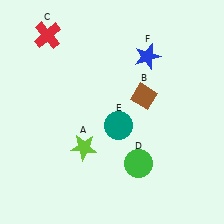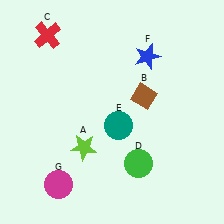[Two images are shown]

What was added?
A magenta circle (G) was added in Image 2.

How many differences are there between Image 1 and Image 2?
There is 1 difference between the two images.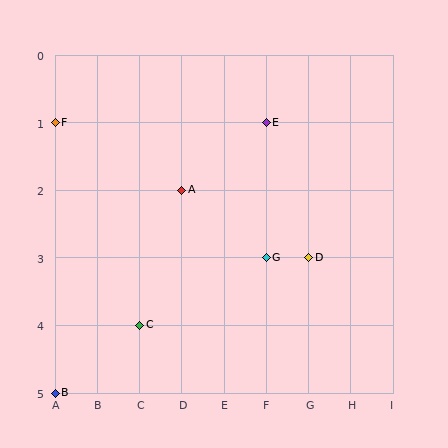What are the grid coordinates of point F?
Point F is at grid coordinates (A, 1).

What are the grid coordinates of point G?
Point G is at grid coordinates (F, 3).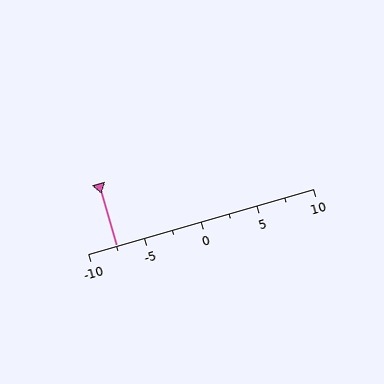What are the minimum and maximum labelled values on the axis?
The axis runs from -10 to 10.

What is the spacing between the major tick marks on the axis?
The major ticks are spaced 5 apart.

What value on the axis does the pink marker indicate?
The marker indicates approximately -7.5.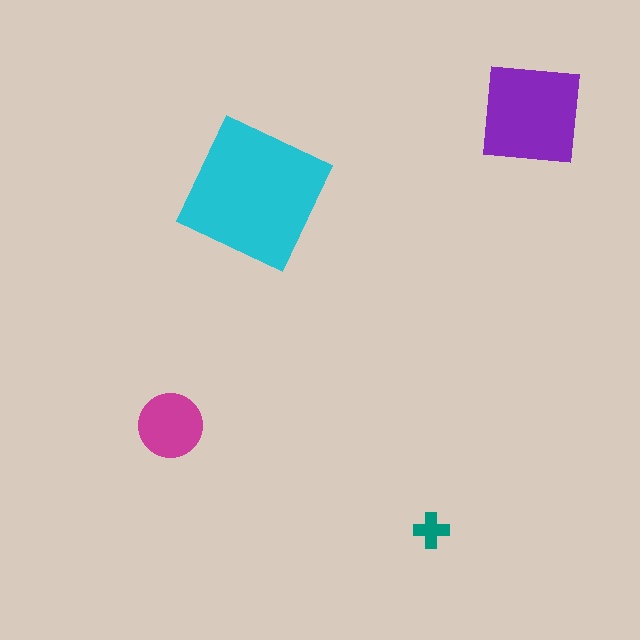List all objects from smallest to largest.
The teal cross, the magenta circle, the purple square, the cyan square.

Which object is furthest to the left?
The magenta circle is leftmost.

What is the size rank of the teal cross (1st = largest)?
4th.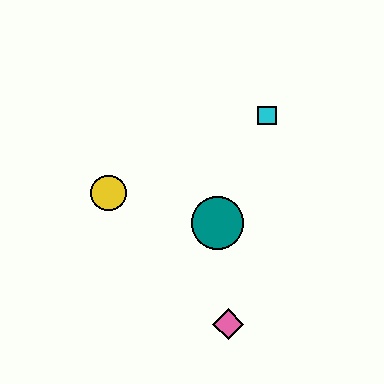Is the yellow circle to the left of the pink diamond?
Yes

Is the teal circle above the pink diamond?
Yes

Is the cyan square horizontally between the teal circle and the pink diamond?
No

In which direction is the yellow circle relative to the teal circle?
The yellow circle is to the left of the teal circle.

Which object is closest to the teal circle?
The pink diamond is closest to the teal circle.